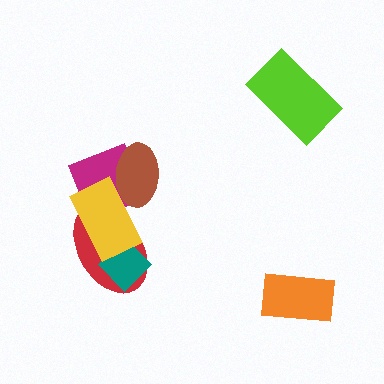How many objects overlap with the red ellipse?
3 objects overlap with the red ellipse.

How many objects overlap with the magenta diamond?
3 objects overlap with the magenta diamond.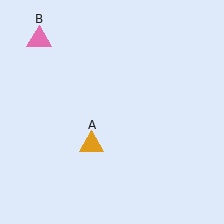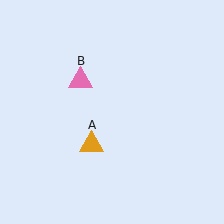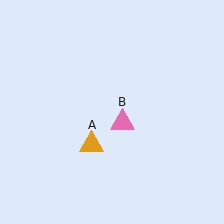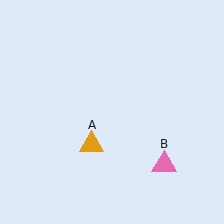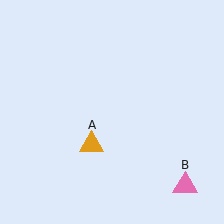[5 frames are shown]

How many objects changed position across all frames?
1 object changed position: pink triangle (object B).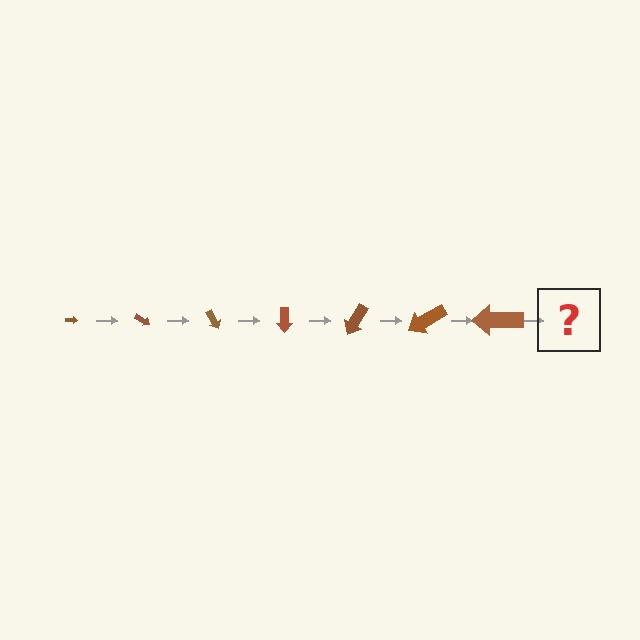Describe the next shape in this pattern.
It should be an arrow, larger than the previous one and rotated 210 degrees from the start.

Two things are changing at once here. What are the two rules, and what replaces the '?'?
The two rules are that the arrow grows larger each step and it rotates 30 degrees each step. The '?' should be an arrow, larger than the previous one and rotated 210 degrees from the start.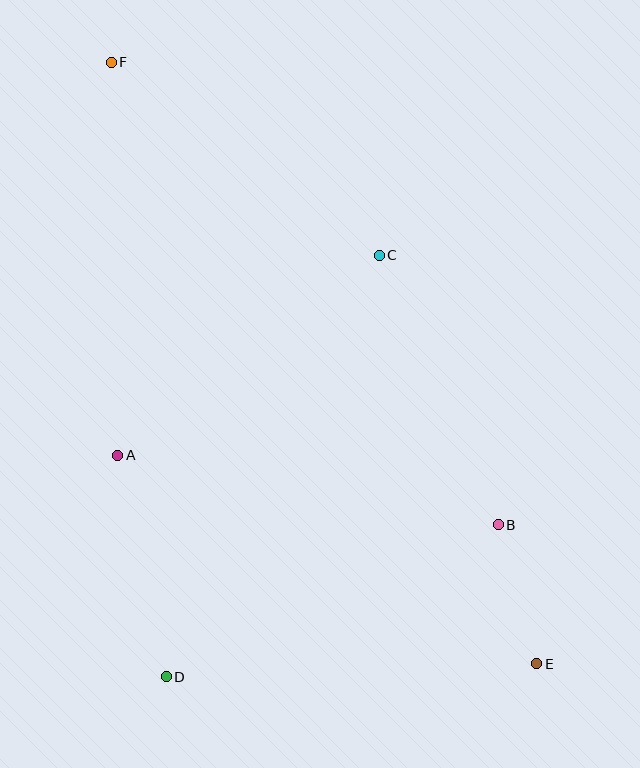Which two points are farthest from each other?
Points E and F are farthest from each other.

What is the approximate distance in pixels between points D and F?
The distance between D and F is approximately 617 pixels.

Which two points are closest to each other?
Points B and E are closest to each other.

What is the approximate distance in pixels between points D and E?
The distance between D and E is approximately 371 pixels.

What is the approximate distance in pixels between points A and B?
The distance between A and B is approximately 386 pixels.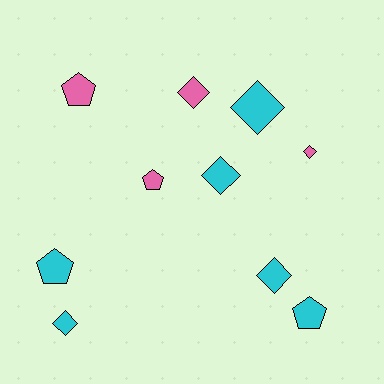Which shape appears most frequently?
Diamond, with 6 objects.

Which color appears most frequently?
Cyan, with 6 objects.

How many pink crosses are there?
There are no pink crosses.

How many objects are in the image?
There are 10 objects.